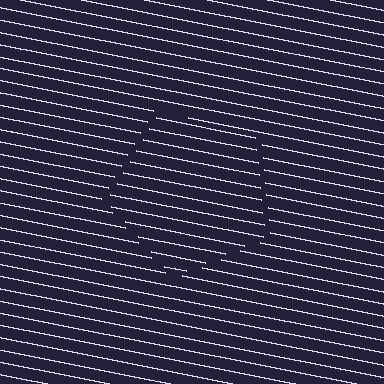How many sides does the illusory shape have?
5 sides — the line-ends trace a pentagon.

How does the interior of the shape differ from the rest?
The interior of the shape contains the same grating, shifted by half a period — the contour is defined by the phase discontinuity where line-ends from the inner and outer gratings abut.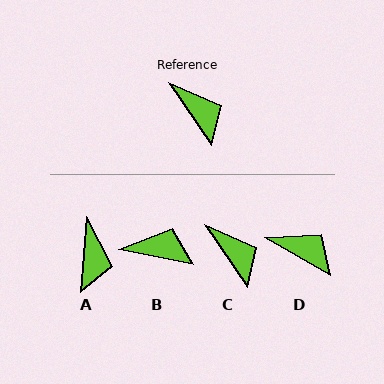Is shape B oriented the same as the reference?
No, it is off by about 45 degrees.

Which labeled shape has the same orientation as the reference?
C.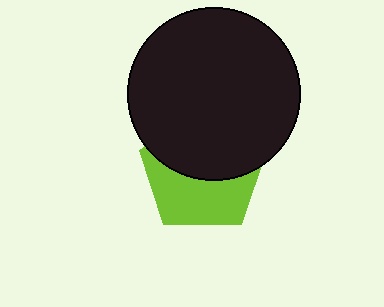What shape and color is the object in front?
The object in front is a black circle.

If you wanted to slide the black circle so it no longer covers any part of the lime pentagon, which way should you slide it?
Slide it up — that is the most direct way to separate the two shapes.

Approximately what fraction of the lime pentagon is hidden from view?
Roughly 53% of the lime pentagon is hidden behind the black circle.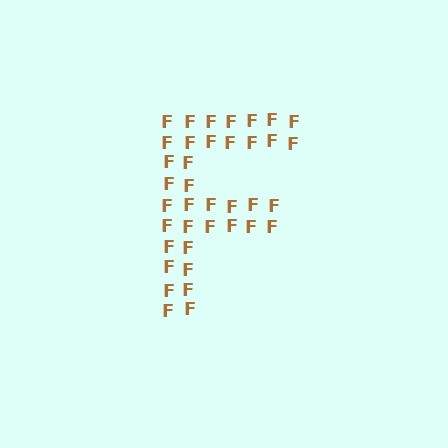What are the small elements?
The small elements are letter F's.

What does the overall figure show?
The overall figure shows the letter F.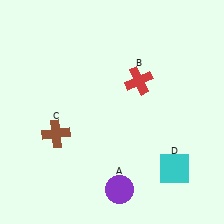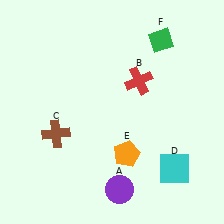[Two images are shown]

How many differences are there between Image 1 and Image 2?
There are 2 differences between the two images.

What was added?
An orange pentagon (E), a green diamond (F) were added in Image 2.